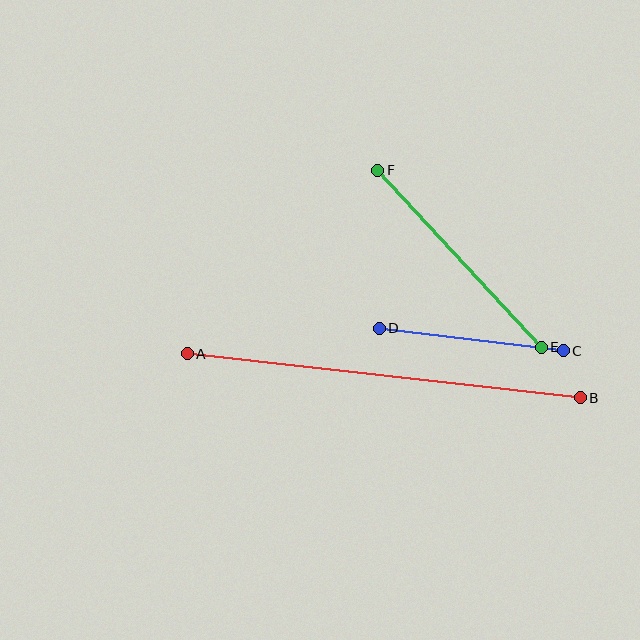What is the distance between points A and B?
The distance is approximately 395 pixels.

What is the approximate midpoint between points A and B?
The midpoint is at approximately (384, 376) pixels.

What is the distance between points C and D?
The distance is approximately 186 pixels.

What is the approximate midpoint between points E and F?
The midpoint is at approximately (459, 259) pixels.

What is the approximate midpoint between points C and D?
The midpoint is at approximately (471, 340) pixels.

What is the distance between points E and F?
The distance is approximately 241 pixels.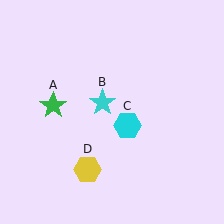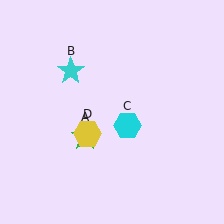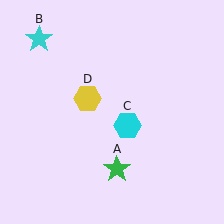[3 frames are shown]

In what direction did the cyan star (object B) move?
The cyan star (object B) moved up and to the left.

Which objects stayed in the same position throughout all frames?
Cyan hexagon (object C) remained stationary.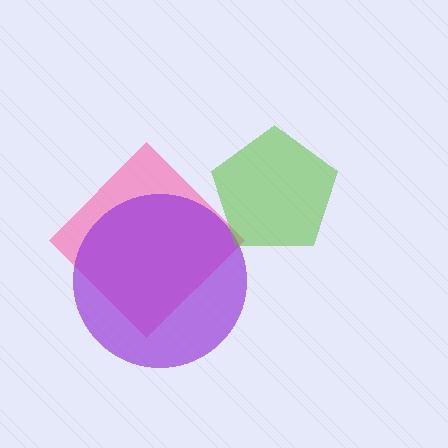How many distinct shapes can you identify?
There are 3 distinct shapes: a pink diamond, a purple circle, a lime pentagon.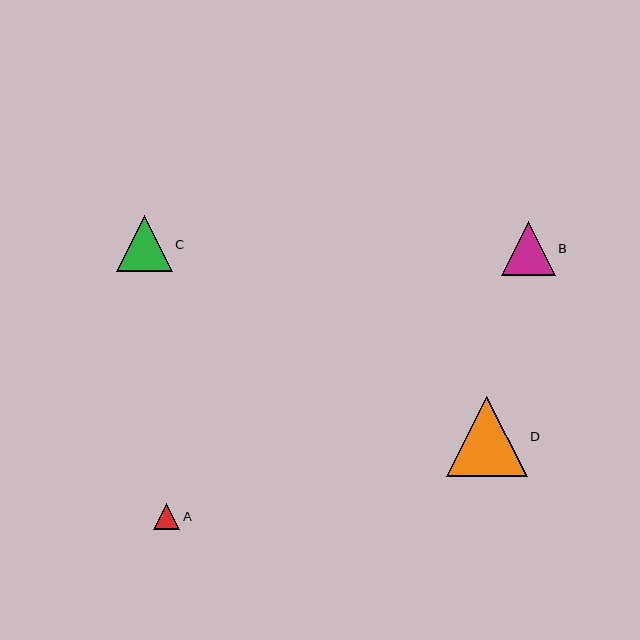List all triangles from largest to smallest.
From largest to smallest: D, C, B, A.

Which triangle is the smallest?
Triangle A is the smallest with a size of approximately 26 pixels.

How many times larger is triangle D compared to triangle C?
Triangle D is approximately 1.4 times the size of triangle C.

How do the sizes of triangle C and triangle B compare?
Triangle C and triangle B are approximately the same size.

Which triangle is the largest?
Triangle D is the largest with a size of approximately 81 pixels.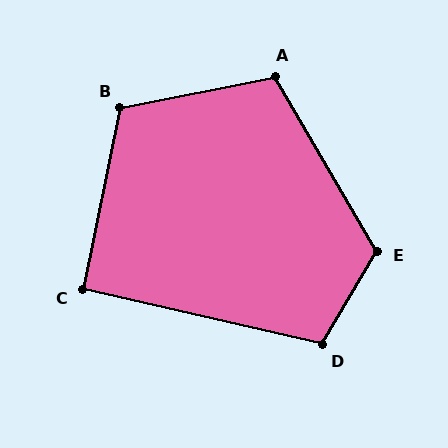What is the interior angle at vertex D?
Approximately 108 degrees (obtuse).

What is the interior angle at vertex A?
Approximately 109 degrees (obtuse).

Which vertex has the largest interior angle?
E, at approximately 119 degrees.